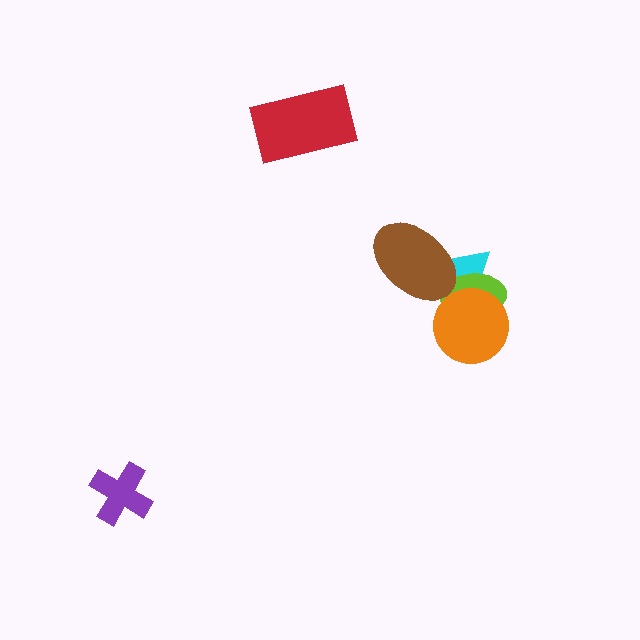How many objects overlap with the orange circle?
2 objects overlap with the orange circle.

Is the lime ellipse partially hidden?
Yes, it is partially covered by another shape.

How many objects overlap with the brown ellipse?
2 objects overlap with the brown ellipse.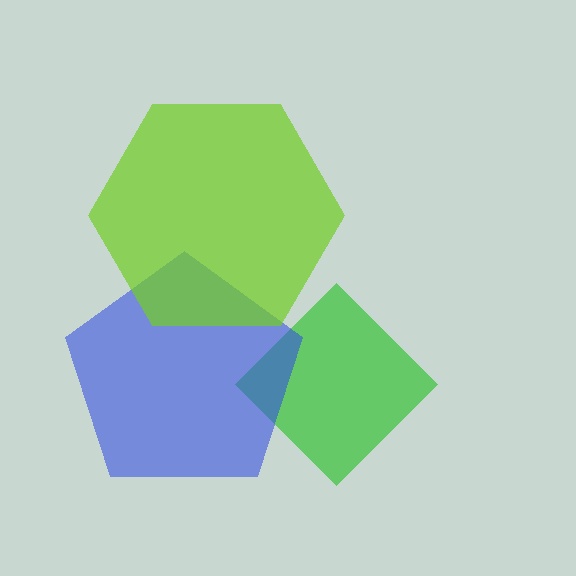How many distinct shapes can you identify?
There are 3 distinct shapes: a green diamond, a blue pentagon, a lime hexagon.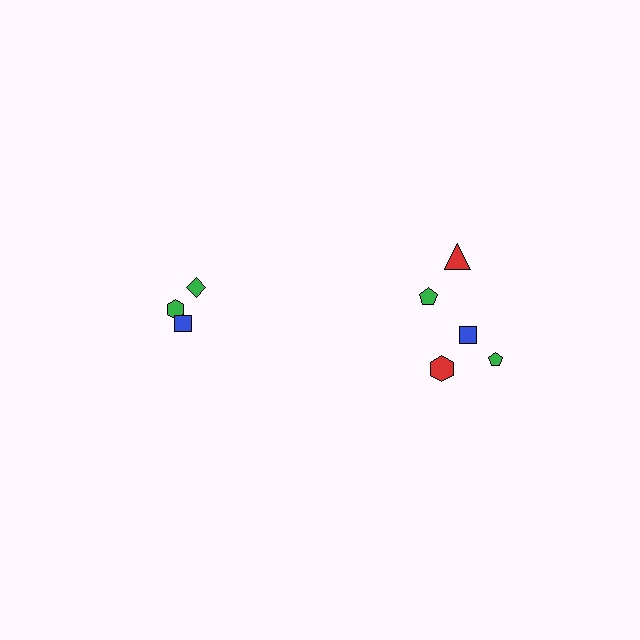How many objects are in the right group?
There are 5 objects.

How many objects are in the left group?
There are 3 objects.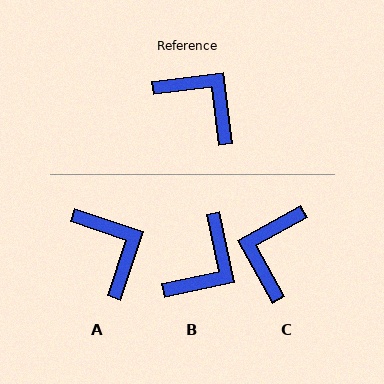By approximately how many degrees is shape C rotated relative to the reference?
Approximately 112 degrees counter-clockwise.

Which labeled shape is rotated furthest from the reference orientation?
C, about 112 degrees away.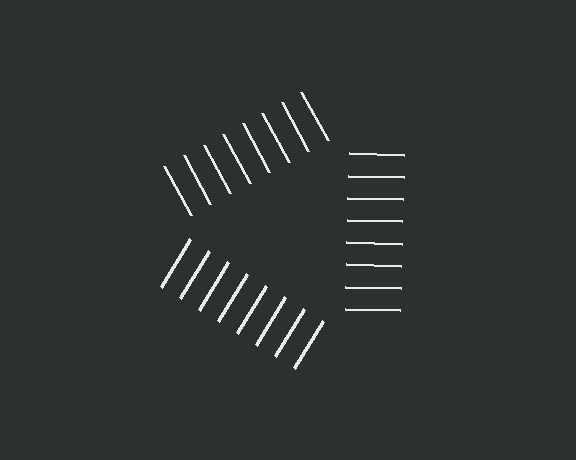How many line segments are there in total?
24 — 8 along each of the 3 edges.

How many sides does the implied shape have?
3 sides — the line-ends trace a triangle.